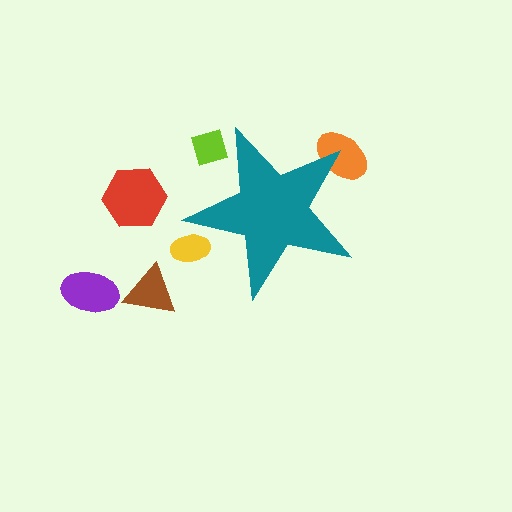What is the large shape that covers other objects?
A teal star.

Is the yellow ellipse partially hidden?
Yes, the yellow ellipse is partially hidden behind the teal star.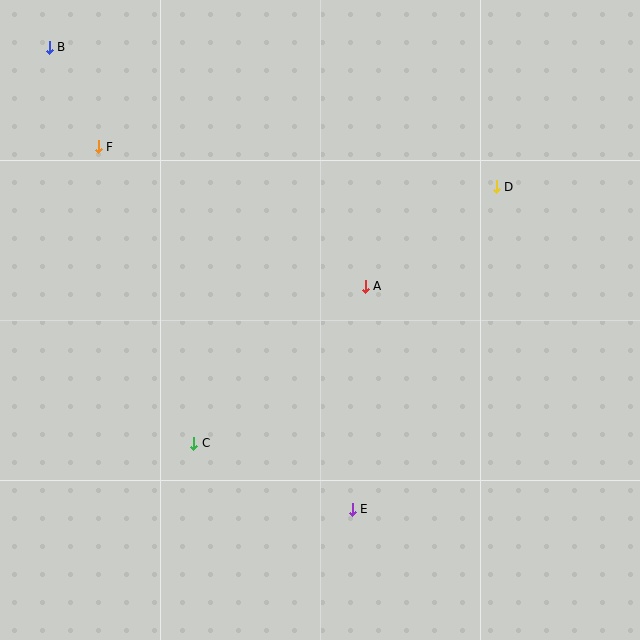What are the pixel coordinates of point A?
Point A is at (365, 286).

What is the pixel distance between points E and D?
The distance between E and D is 353 pixels.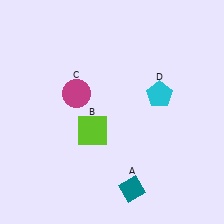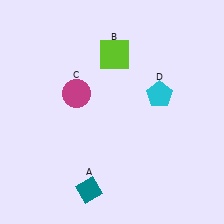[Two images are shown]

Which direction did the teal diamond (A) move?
The teal diamond (A) moved left.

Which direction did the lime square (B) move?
The lime square (B) moved up.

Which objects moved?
The objects that moved are: the teal diamond (A), the lime square (B).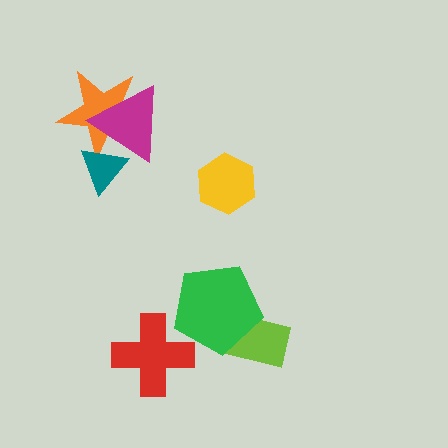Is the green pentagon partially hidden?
Yes, it is partially covered by another shape.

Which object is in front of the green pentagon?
The red cross is in front of the green pentagon.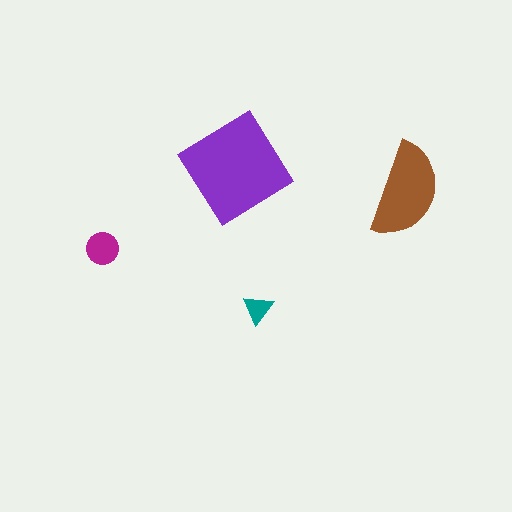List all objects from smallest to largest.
The teal triangle, the magenta circle, the brown semicircle, the purple diamond.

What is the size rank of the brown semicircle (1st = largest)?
2nd.